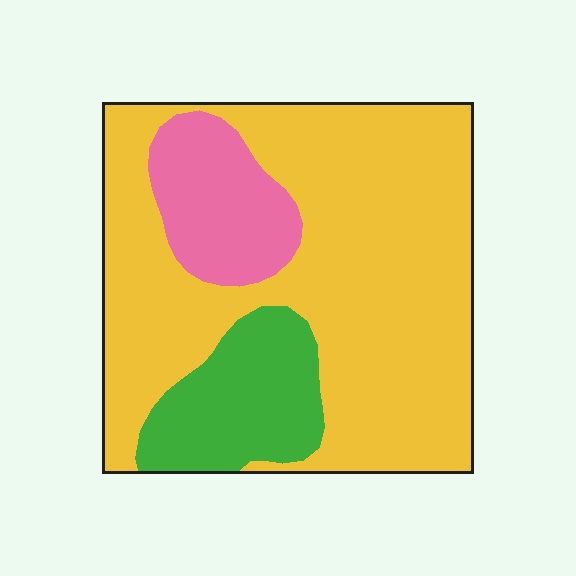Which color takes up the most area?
Yellow, at roughly 70%.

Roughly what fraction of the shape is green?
Green takes up about one sixth (1/6) of the shape.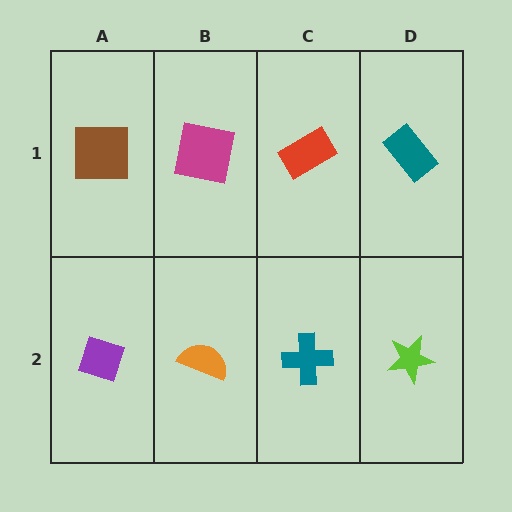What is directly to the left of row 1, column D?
A red rectangle.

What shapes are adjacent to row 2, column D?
A teal rectangle (row 1, column D), a teal cross (row 2, column C).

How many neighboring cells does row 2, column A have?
2.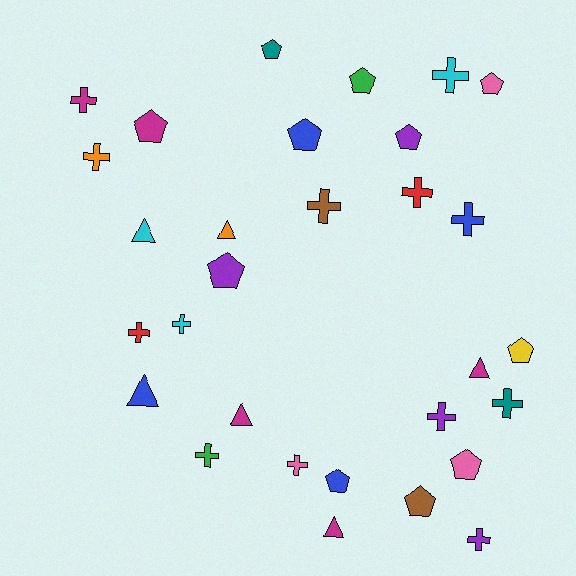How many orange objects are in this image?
There are 2 orange objects.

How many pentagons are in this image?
There are 11 pentagons.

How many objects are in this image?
There are 30 objects.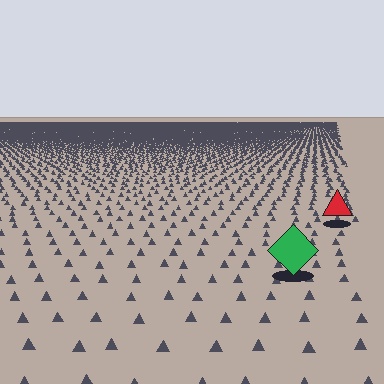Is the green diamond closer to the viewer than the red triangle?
Yes. The green diamond is closer — you can tell from the texture gradient: the ground texture is coarser near it.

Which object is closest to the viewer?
The green diamond is closest. The texture marks near it are larger and more spread out.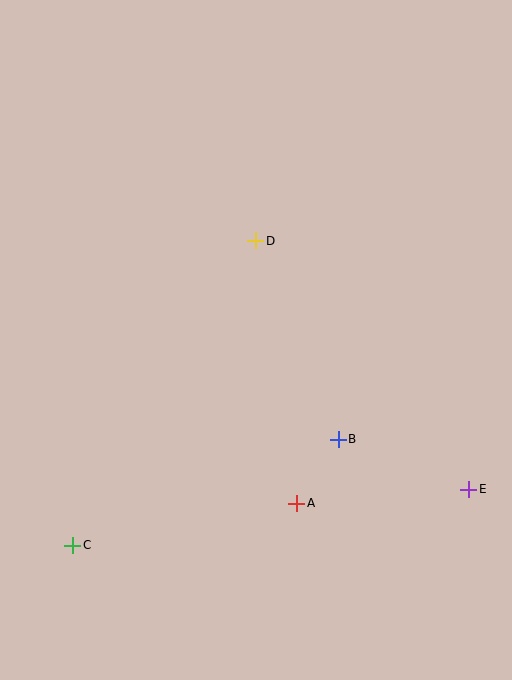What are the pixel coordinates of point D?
Point D is at (256, 241).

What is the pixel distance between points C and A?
The distance between C and A is 228 pixels.